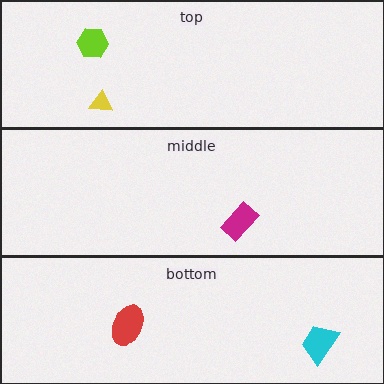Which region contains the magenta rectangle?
The middle region.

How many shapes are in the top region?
2.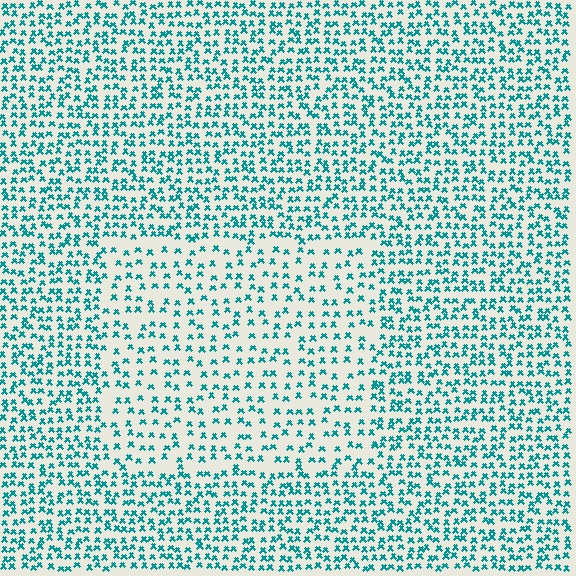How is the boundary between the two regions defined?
The boundary is defined by a change in element density (approximately 1.8x ratio). All elements are the same color, size, and shape.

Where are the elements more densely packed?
The elements are more densely packed outside the rectangle boundary.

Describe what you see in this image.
The image contains small teal elements arranged at two different densities. A rectangle-shaped region is visible where the elements are less densely packed than the surrounding area.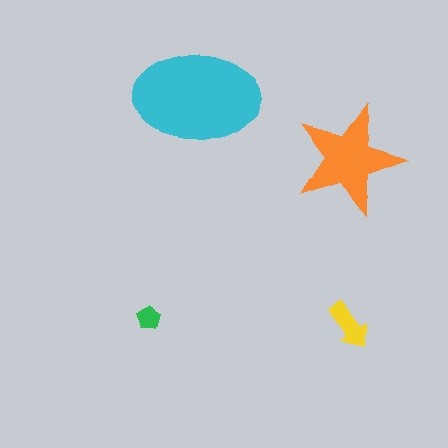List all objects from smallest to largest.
The green pentagon, the yellow arrow, the orange star, the cyan ellipse.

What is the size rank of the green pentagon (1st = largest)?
4th.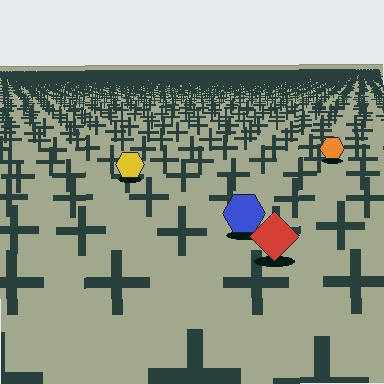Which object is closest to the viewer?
The red diamond is closest. The texture marks near it are larger and more spread out.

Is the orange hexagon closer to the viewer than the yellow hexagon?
No. The yellow hexagon is closer — you can tell from the texture gradient: the ground texture is coarser near it.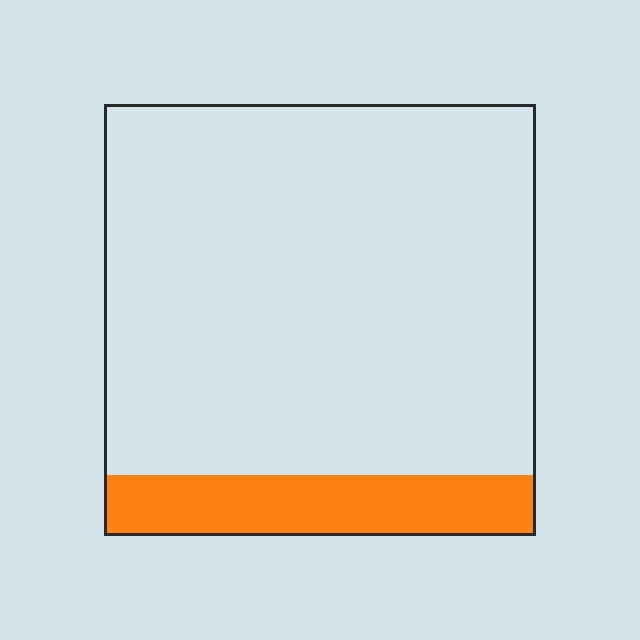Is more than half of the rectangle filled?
No.